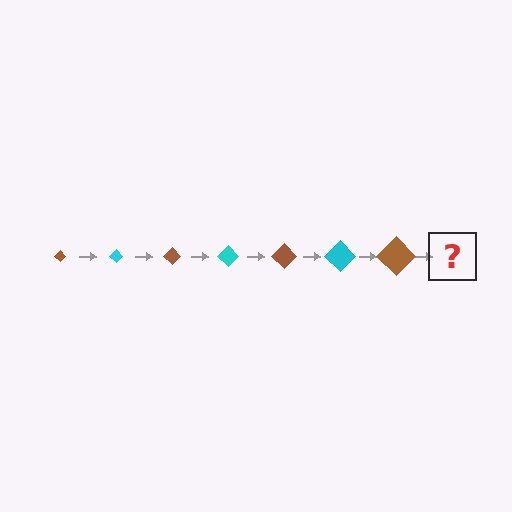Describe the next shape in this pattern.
It should be a cyan diamond, larger than the previous one.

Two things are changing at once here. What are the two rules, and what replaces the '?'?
The two rules are that the diamond grows larger each step and the color cycles through brown and cyan. The '?' should be a cyan diamond, larger than the previous one.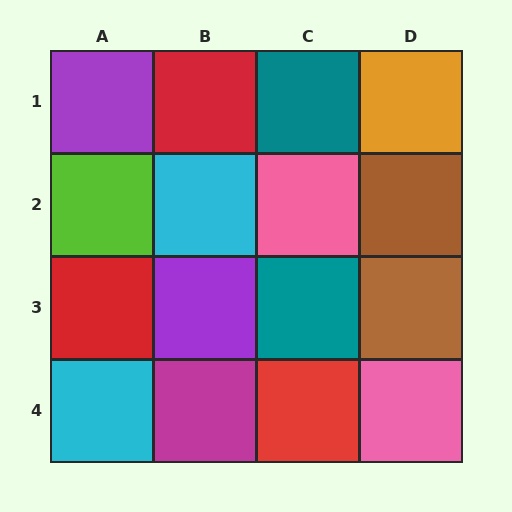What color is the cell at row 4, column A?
Cyan.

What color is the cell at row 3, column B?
Purple.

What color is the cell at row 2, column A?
Lime.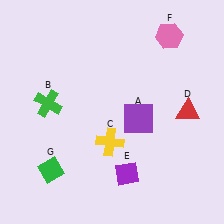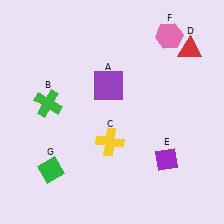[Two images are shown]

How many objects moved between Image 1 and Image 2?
3 objects moved between the two images.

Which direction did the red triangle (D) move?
The red triangle (D) moved up.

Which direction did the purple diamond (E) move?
The purple diamond (E) moved right.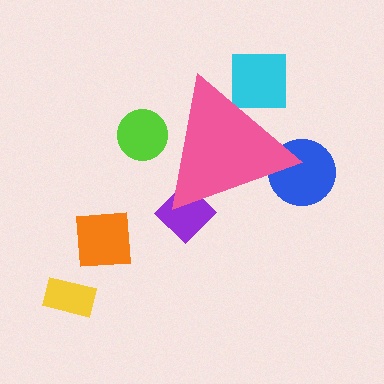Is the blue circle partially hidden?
Yes, the blue circle is partially hidden behind the pink triangle.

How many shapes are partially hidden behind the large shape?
4 shapes are partially hidden.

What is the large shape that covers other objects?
A pink triangle.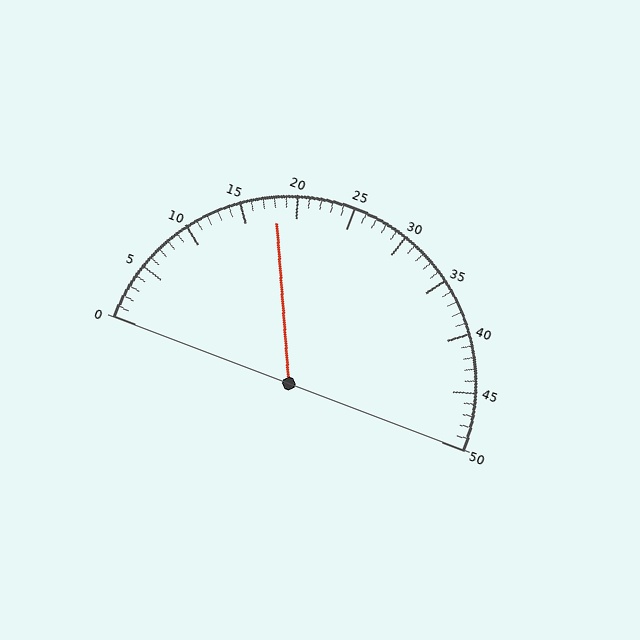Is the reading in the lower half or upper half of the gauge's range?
The reading is in the lower half of the range (0 to 50).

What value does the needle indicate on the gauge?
The needle indicates approximately 18.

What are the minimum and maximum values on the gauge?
The gauge ranges from 0 to 50.